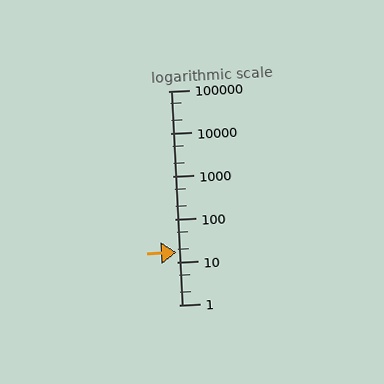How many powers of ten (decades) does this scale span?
The scale spans 5 decades, from 1 to 100000.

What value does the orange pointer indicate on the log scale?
The pointer indicates approximately 17.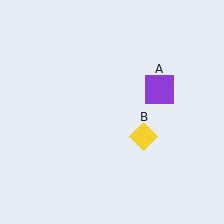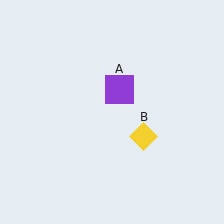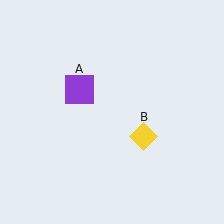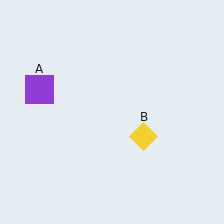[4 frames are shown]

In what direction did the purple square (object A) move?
The purple square (object A) moved left.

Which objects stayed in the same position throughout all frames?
Yellow diamond (object B) remained stationary.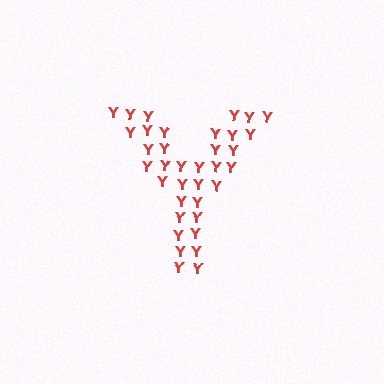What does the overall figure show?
The overall figure shows the letter Y.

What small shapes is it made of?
It is made of small letter Y's.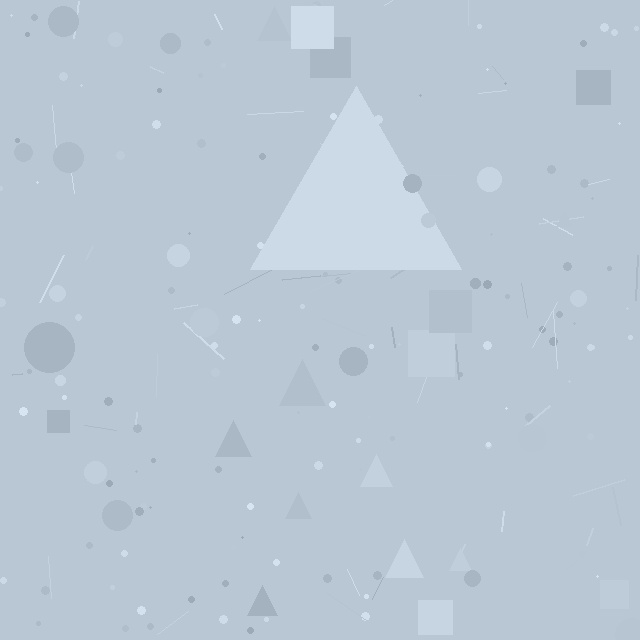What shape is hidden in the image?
A triangle is hidden in the image.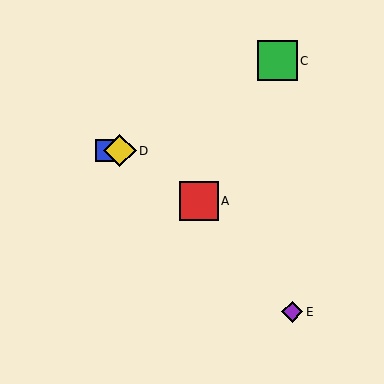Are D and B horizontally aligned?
Yes, both are at y≈151.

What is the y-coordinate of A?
Object A is at y≈201.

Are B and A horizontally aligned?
No, B is at y≈151 and A is at y≈201.